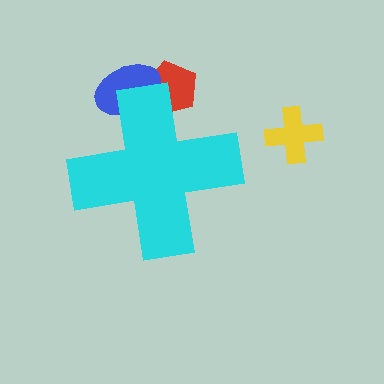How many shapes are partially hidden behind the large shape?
2 shapes are partially hidden.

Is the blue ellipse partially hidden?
Yes, the blue ellipse is partially hidden behind the cyan cross.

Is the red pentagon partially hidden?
Yes, the red pentagon is partially hidden behind the cyan cross.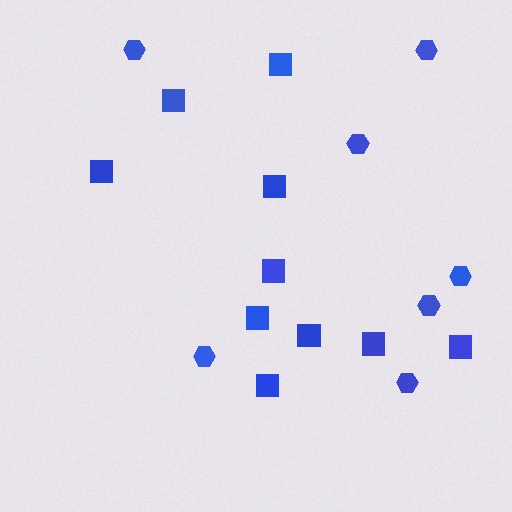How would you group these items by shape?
There are 2 groups: one group of hexagons (7) and one group of squares (10).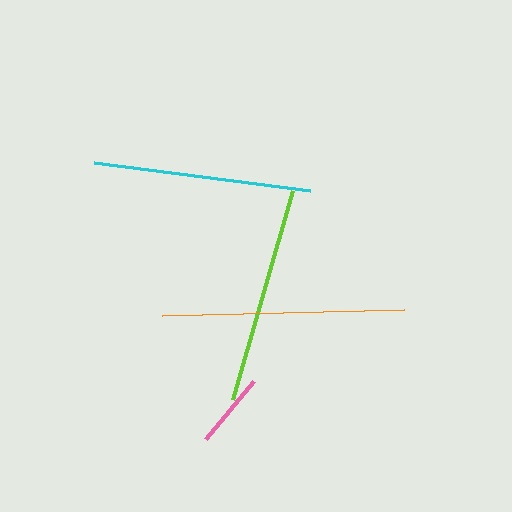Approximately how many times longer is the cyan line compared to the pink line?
The cyan line is approximately 2.9 times the length of the pink line.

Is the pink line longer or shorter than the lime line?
The lime line is longer than the pink line.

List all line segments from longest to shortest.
From longest to shortest: orange, lime, cyan, pink.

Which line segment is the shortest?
The pink line is the shortest at approximately 75 pixels.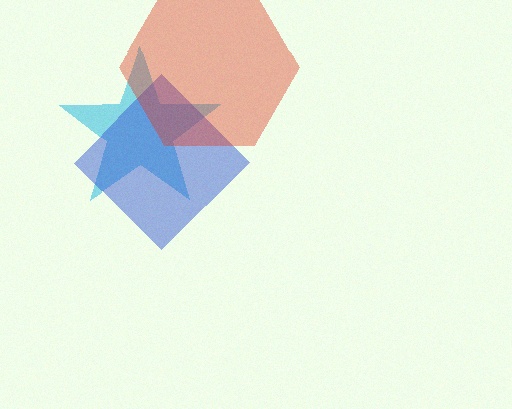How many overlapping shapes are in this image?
There are 3 overlapping shapes in the image.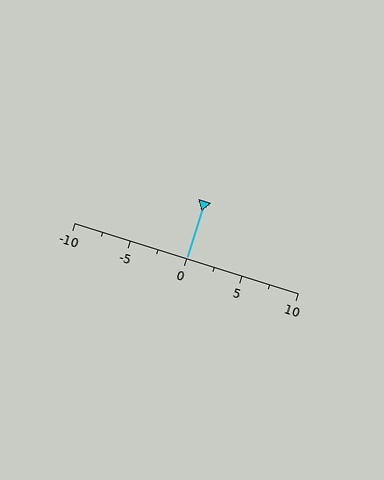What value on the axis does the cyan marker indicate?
The marker indicates approximately 0.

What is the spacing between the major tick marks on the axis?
The major ticks are spaced 5 apart.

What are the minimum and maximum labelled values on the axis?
The axis runs from -10 to 10.